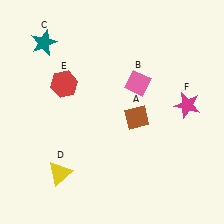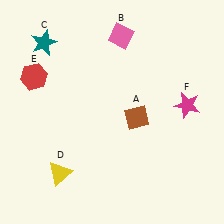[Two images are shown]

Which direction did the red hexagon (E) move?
The red hexagon (E) moved left.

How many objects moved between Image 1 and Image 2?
2 objects moved between the two images.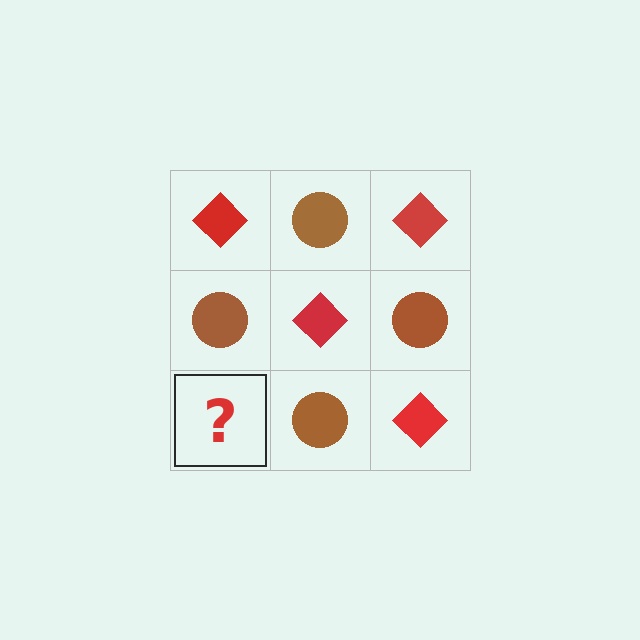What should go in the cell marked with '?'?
The missing cell should contain a red diamond.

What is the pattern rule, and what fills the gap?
The rule is that it alternates red diamond and brown circle in a checkerboard pattern. The gap should be filled with a red diamond.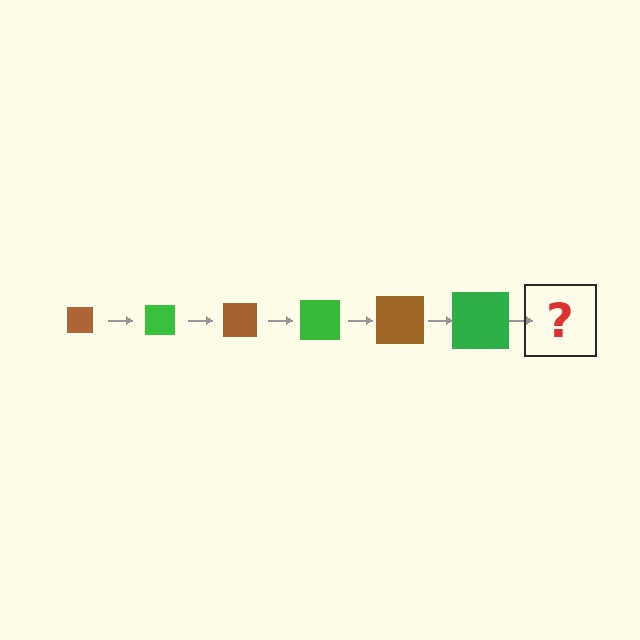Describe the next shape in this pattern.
It should be a brown square, larger than the previous one.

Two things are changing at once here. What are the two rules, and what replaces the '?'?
The two rules are that the square grows larger each step and the color cycles through brown and green. The '?' should be a brown square, larger than the previous one.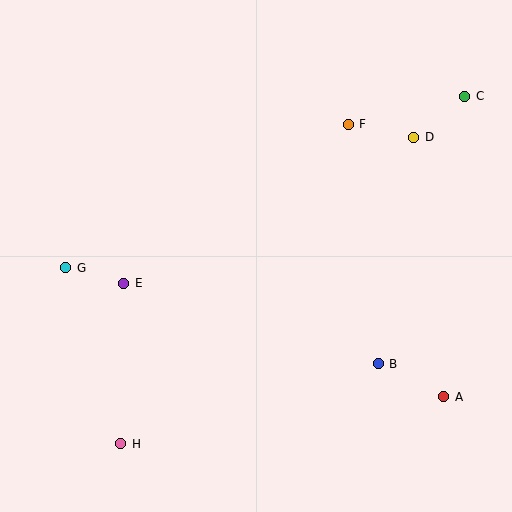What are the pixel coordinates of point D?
Point D is at (414, 137).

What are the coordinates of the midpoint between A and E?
The midpoint between A and E is at (284, 340).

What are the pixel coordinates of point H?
Point H is at (121, 444).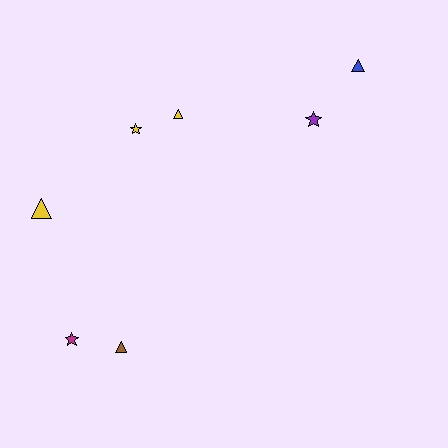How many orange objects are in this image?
There are no orange objects.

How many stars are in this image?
There are 3 stars.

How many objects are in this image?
There are 7 objects.